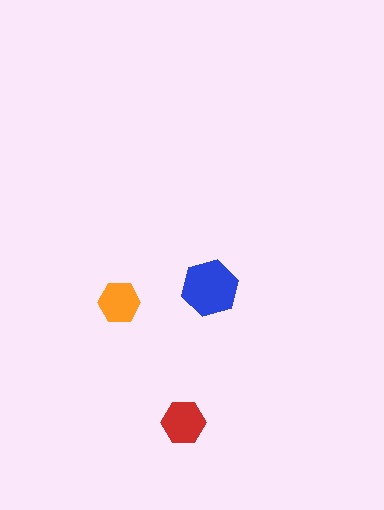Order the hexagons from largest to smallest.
the blue one, the red one, the orange one.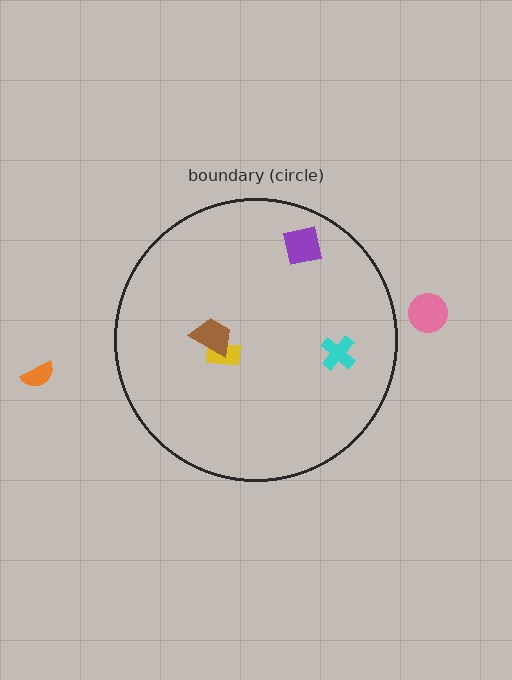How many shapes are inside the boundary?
4 inside, 2 outside.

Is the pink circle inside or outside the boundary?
Outside.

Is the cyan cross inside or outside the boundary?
Inside.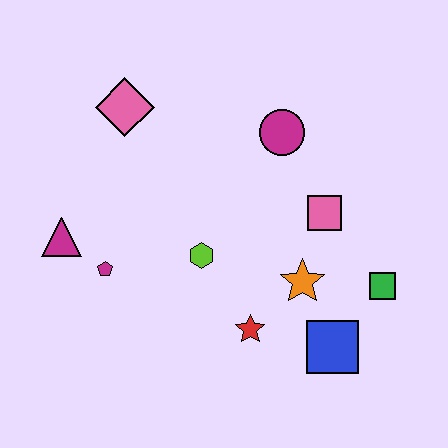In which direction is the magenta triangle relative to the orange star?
The magenta triangle is to the left of the orange star.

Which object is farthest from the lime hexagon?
The green square is farthest from the lime hexagon.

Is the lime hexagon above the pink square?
No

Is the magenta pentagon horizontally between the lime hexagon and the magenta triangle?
Yes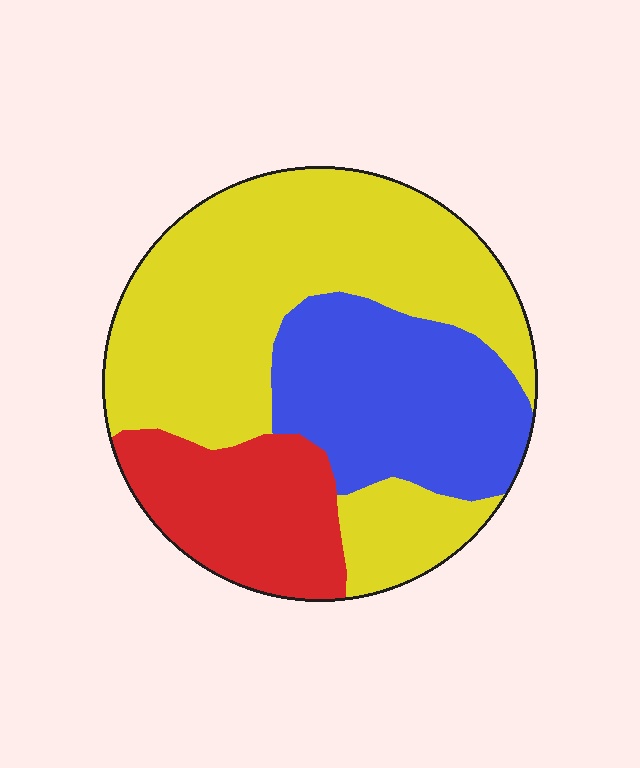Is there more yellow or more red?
Yellow.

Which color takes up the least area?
Red, at roughly 20%.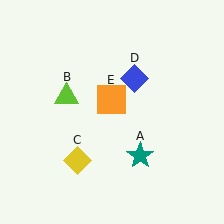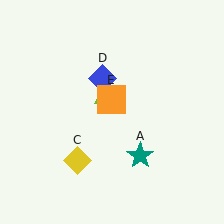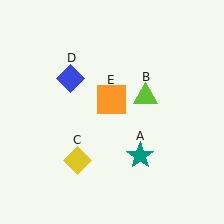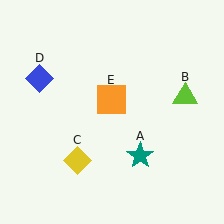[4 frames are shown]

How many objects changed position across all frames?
2 objects changed position: lime triangle (object B), blue diamond (object D).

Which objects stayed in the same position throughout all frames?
Teal star (object A) and yellow diamond (object C) and orange square (object E) remained stationary.